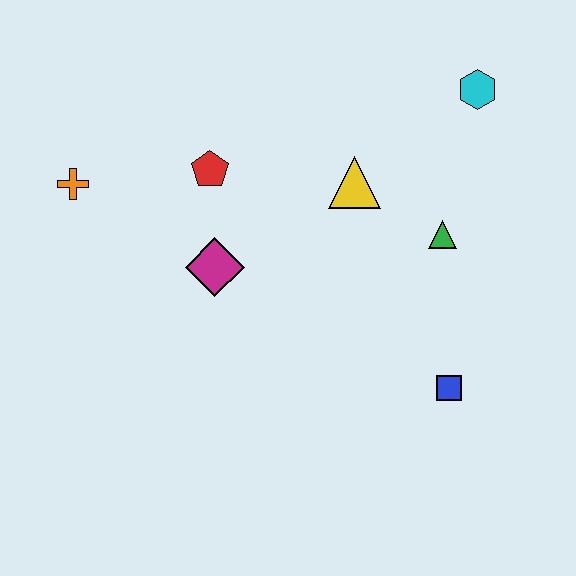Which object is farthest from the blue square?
The orange cross is farthest from the blue square.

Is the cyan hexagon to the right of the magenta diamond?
Yes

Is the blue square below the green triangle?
Yes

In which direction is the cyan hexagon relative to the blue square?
The cyan hexagon is above the blue square.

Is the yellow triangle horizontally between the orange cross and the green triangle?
Yes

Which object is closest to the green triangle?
The yellow triangle is closest to the green triangle.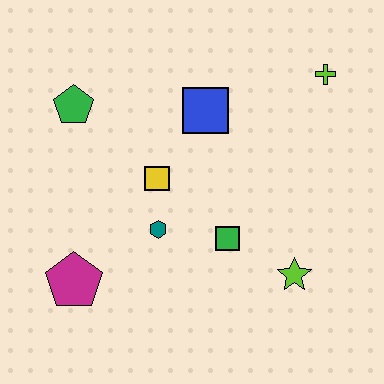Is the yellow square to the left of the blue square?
Yes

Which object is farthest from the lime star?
The green pentagon is farthest from the lime star.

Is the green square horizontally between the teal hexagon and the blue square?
No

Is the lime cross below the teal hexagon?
No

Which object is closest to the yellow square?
The teal hexagon is closest to the yellow square.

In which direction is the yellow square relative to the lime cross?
The yellow square is to the left of the lime cross.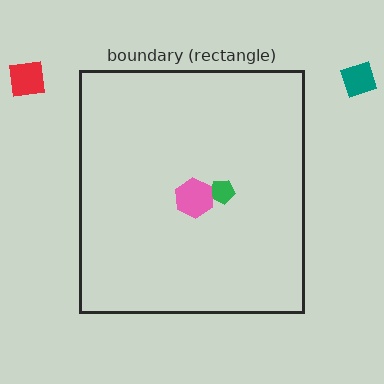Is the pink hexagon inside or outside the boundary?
Inside.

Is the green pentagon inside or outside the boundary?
Inside.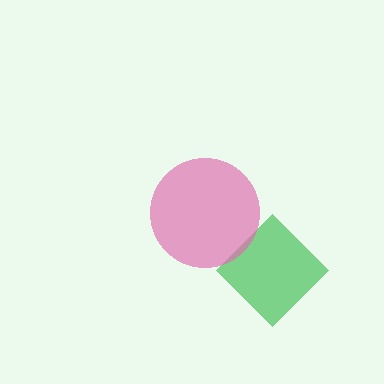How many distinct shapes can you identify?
There are 2 distinct shapes: a green diamond, a pink circle.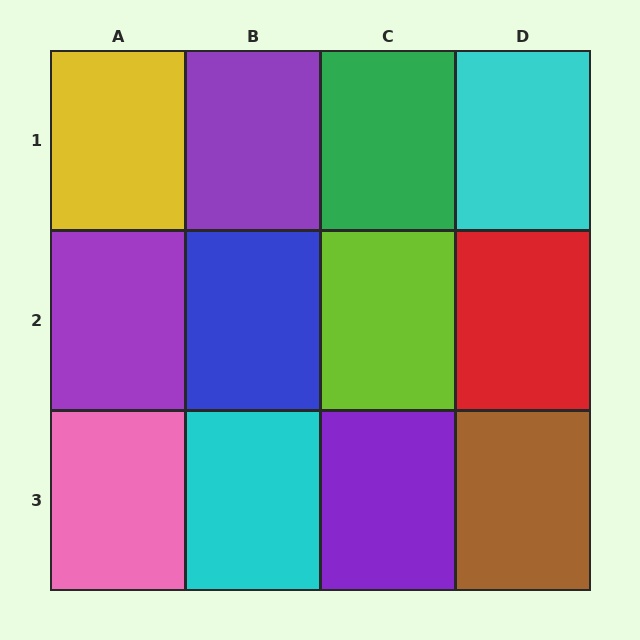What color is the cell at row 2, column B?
Blue.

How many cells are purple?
3 cells are purple.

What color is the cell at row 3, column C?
Purple.